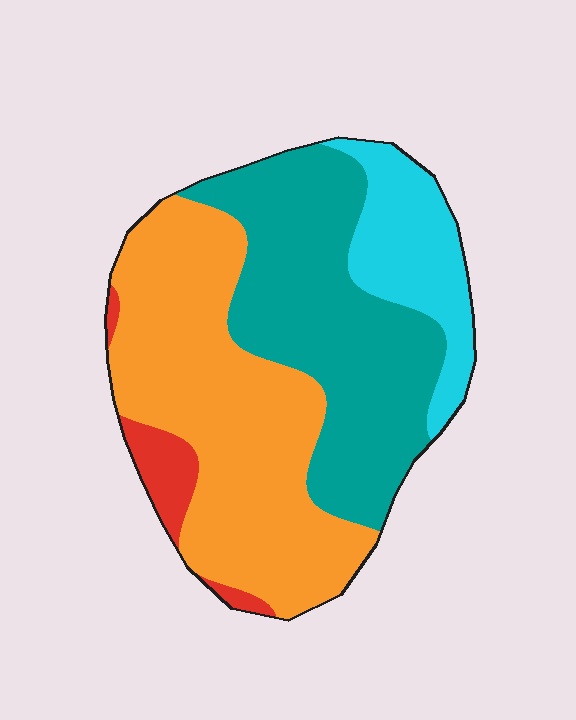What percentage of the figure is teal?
Teal takes up about three eighths (3/8) of the figure.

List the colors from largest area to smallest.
From largest to smallest: orange, teal, cyan, red.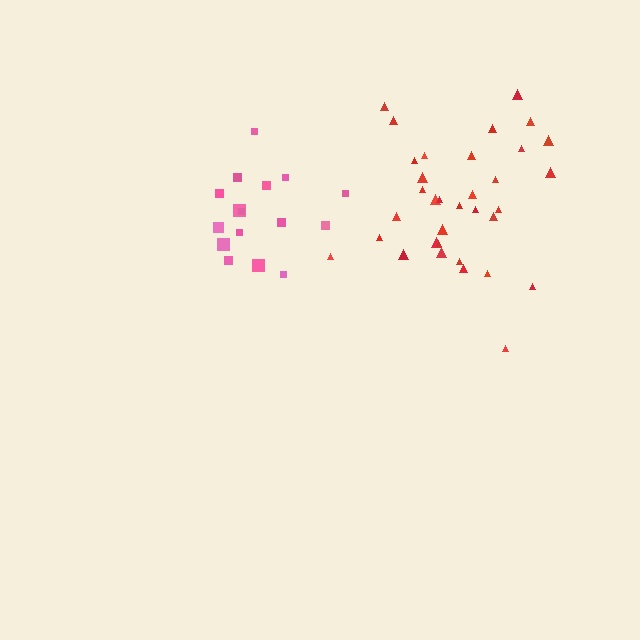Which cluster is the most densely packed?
Pink.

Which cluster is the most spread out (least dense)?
Red.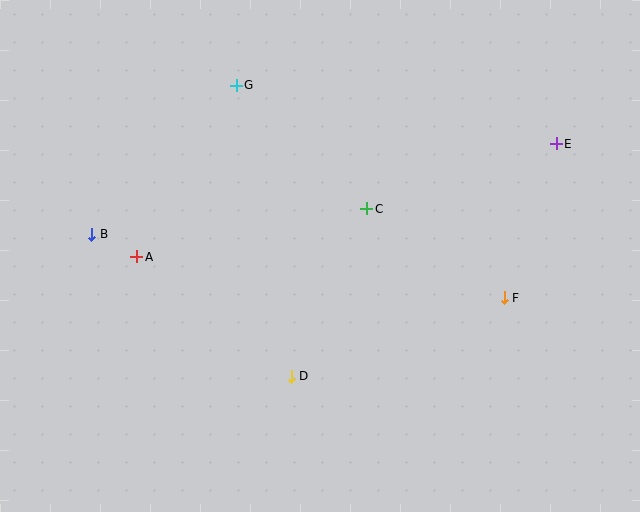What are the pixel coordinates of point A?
Point A is at (137, 257).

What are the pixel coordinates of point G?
Point G is at (236, 85).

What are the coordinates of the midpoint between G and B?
The midpoint between G and B is at (164, 160).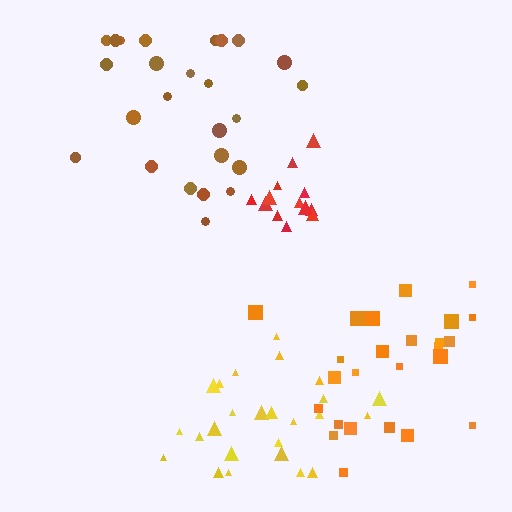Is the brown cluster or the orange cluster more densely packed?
Orange.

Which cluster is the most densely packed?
Red.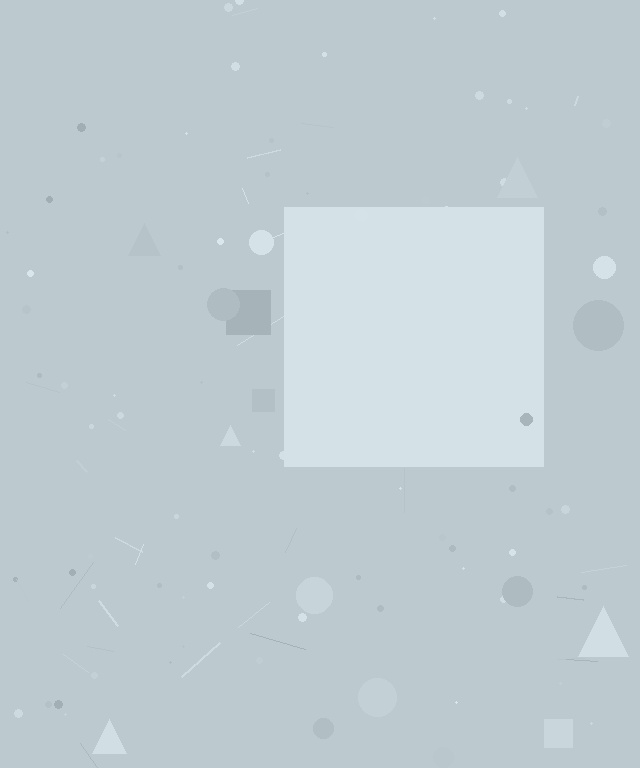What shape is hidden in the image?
A square is hidden in the image.